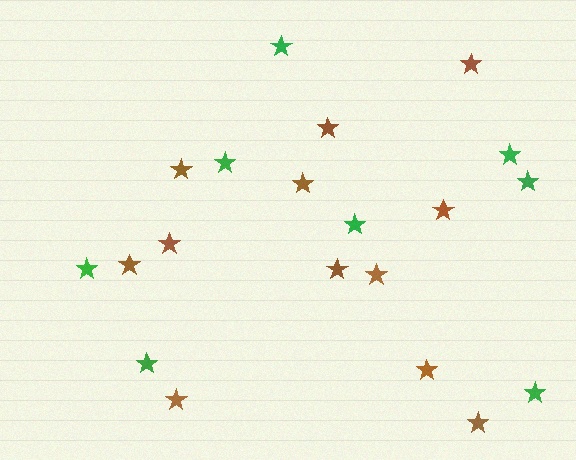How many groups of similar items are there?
There are 2 groups: one group of green stars (8) and one group of brown stars (12).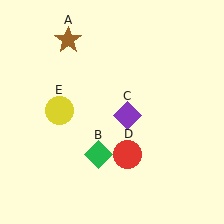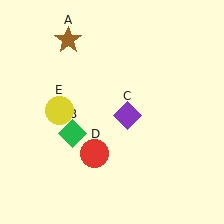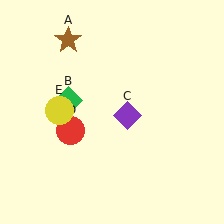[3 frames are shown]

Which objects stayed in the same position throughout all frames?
Brown star (object A) and purple diamond (object C) and yellow circle (object E) remained stationary.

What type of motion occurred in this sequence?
The green diamond (object B), red circle (object D) rotated clockwise around the center of the scene.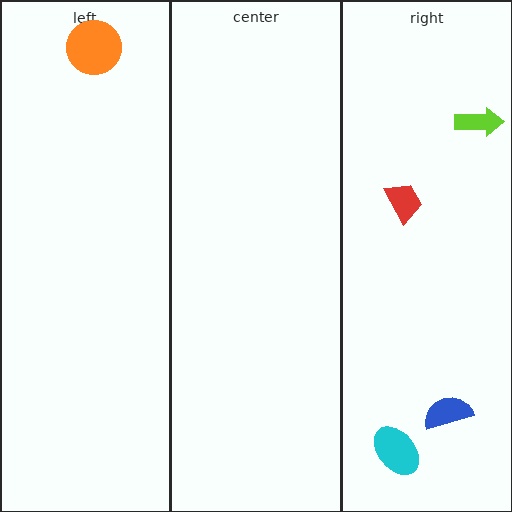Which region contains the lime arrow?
The right region.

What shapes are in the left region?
The orange circle.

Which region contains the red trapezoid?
The right region.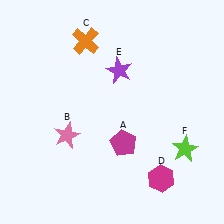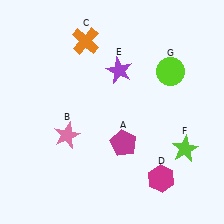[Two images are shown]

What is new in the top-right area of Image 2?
A lime circle (G) was added in the top-right area of Image 2.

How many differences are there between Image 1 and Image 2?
There is 1 difference between the two images.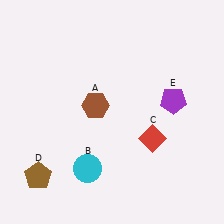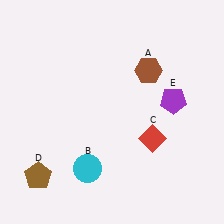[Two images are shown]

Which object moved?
The brown hexagon (A) moved right.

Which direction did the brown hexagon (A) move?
The brown hexagon (A) moved right.